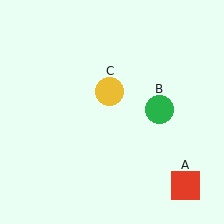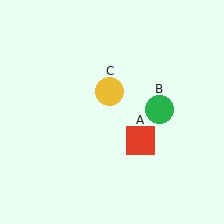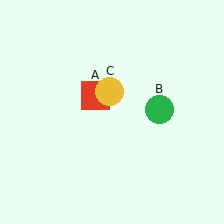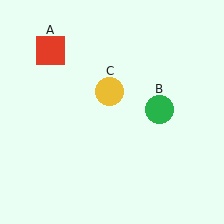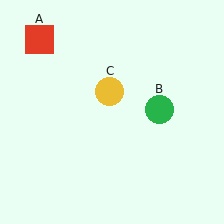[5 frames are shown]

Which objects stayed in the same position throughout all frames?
Green circle (object B) and yellow circle (object C) remained stationary.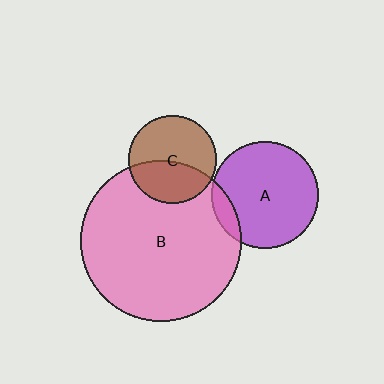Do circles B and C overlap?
Yes.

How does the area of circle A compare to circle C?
Approximately 1.5 times.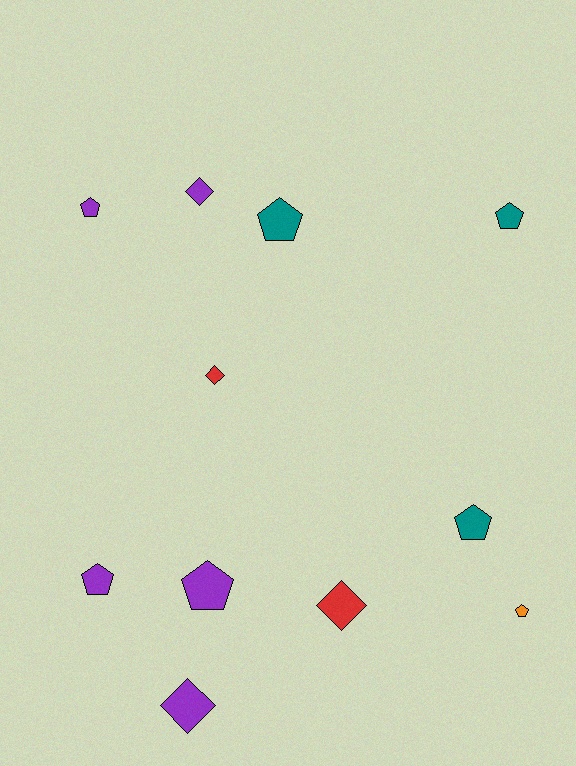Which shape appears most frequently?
Pentagon, with 7 objects.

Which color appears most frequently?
Purple, with 5 objects.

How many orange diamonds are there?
There are no orange diamonds.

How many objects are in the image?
There are 11 objects.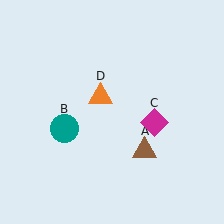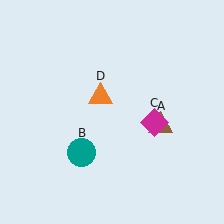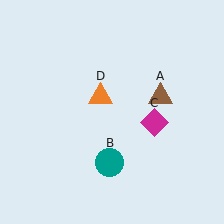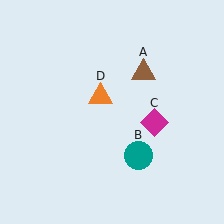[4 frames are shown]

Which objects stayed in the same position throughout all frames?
Magenta diamond (object C) and orange triangle (object D) remained stationary.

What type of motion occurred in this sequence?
The brown triangle (object A), teal circle (object B) rotated counterclockwise around the center of the scene.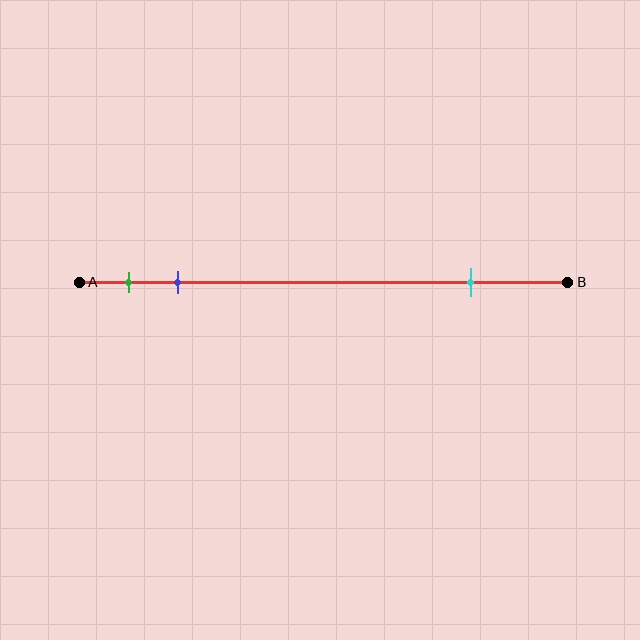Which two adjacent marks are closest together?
The green and blue marks are the closest adjacent pair.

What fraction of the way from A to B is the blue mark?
The blue mark is approximately 20% (0.2) of the way from A to B.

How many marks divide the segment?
There are 3 marks dividing the segment.